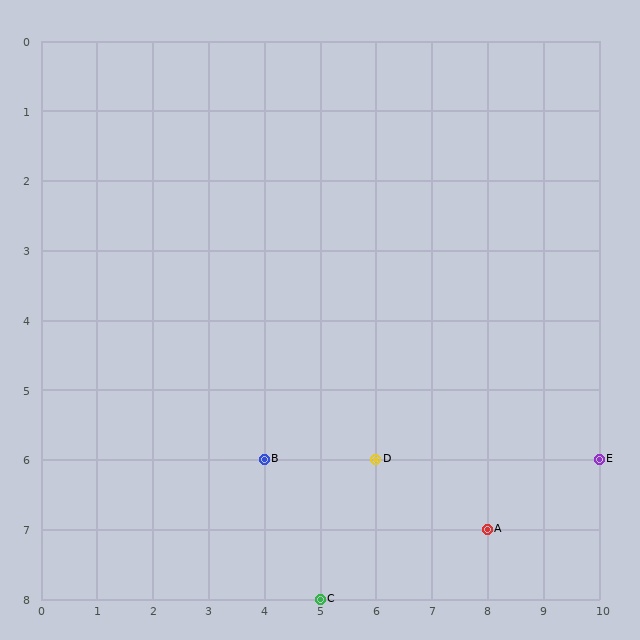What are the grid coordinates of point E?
Point E is at grid coordinates (10, 6).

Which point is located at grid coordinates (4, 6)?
Point B is at (4, 6).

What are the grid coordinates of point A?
Point A is at grid coordinates (8, 7).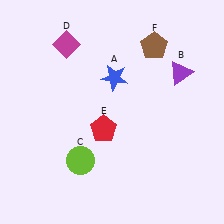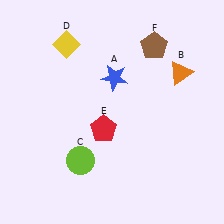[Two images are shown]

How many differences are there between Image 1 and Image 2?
There are 2 differences between the two images.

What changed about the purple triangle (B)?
In Image 1, B is purple. In Image 2, it changed to orange.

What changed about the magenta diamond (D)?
In Image 1, D is magenta. In Image 2, it changed to yellow.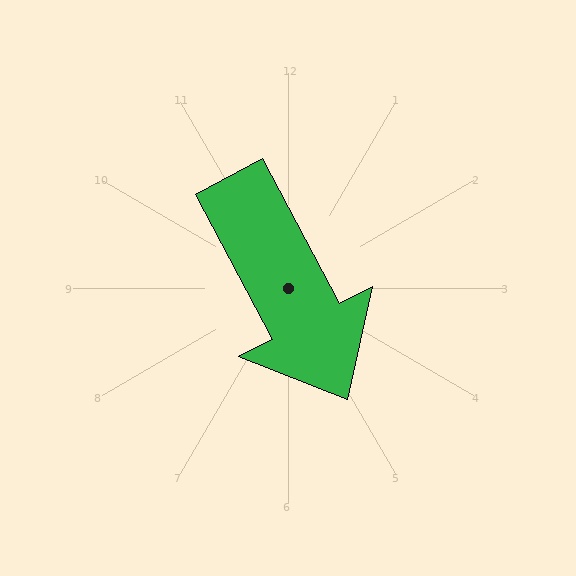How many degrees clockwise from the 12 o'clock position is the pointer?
Approximately 152 degrees.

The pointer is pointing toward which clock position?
Roughly 5 o'clock.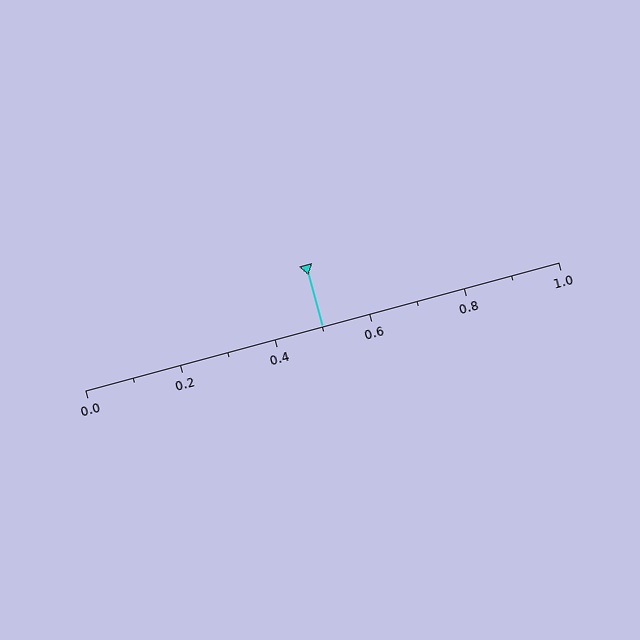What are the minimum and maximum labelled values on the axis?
The axis runs from 0.0 to 1.0.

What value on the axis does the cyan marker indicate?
The marker indicates approximately 0.5.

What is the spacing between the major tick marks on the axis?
The major ticks are spaced 0.2 apart.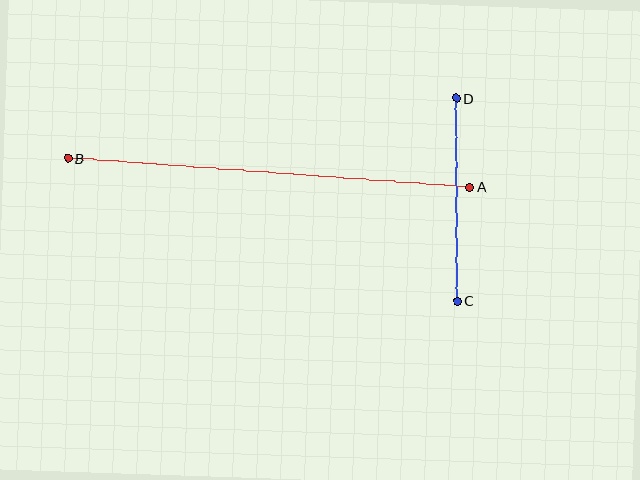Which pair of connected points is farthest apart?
Points A and B are farthest apart.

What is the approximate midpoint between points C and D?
The midpoint is at approximately (457, 200) pixels.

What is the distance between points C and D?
The distance is approximately 202 pixels.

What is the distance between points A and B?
The distance is approximately 403 pixels.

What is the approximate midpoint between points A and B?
The midpoint is at approximately (269, 173) pixels.